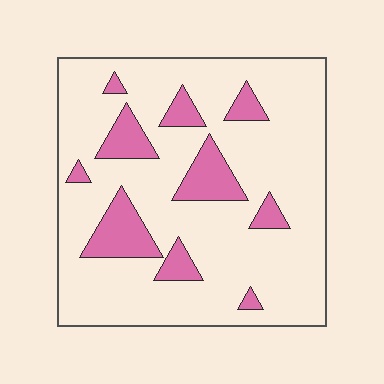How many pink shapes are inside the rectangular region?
10.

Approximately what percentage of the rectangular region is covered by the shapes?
Approximately 20%.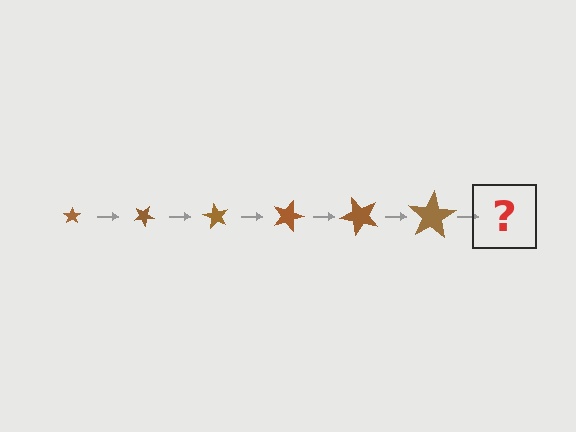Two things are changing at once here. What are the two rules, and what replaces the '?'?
The two rules are that the star grows larger each step and it rotates 30 degrees each step. The '?' should be a star, larger than the previous one and rotated 180 degrees from the start.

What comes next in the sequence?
The next element should be a star, larger than the previous one and rotated 180 degrees from the start.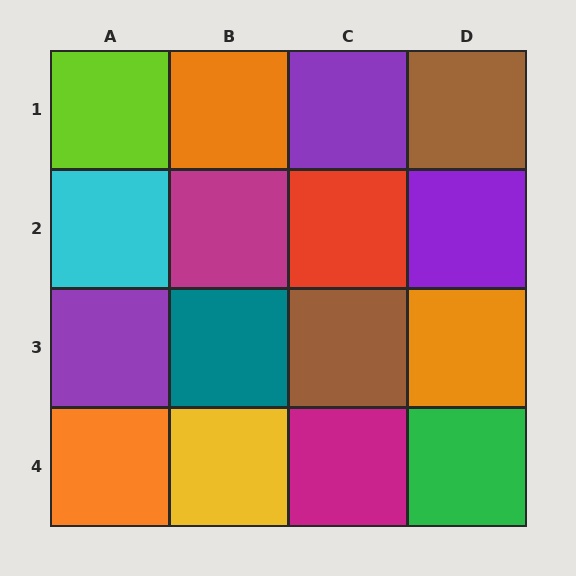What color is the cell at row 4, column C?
Magenta.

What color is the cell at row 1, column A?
Lime.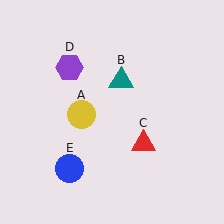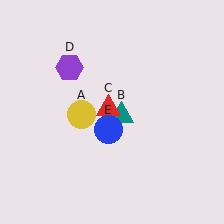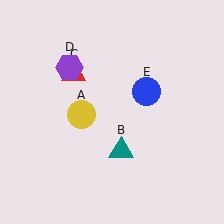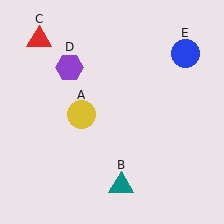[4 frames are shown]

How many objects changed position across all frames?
3 objects changed position: teal triangle (object B), red triangle (object C), blue circle (object E).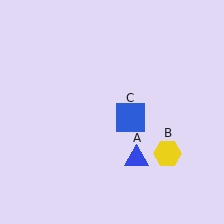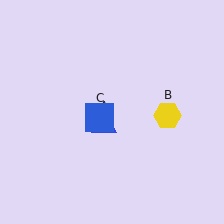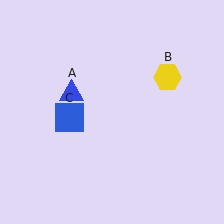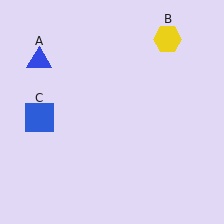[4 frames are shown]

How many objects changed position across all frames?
3 objects changed position: blue triangle (object A), yellow hexagon (object B), blue square (object C).